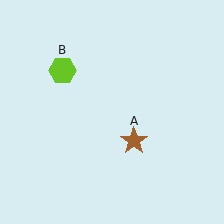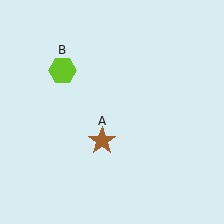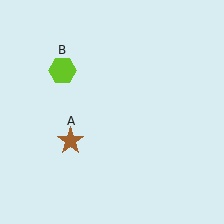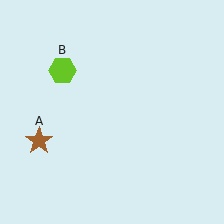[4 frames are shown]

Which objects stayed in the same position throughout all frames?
Lime hexagon (object B) remained stationary.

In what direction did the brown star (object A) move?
The brown star (object A) moved left.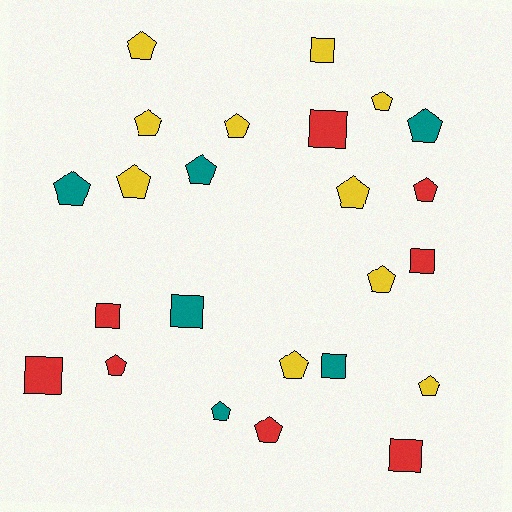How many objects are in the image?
There are 24 objects.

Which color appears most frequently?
Yellow, with 10 objects.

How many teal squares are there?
There are 2 teal squares.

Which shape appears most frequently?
Pentagon, with 16 objects.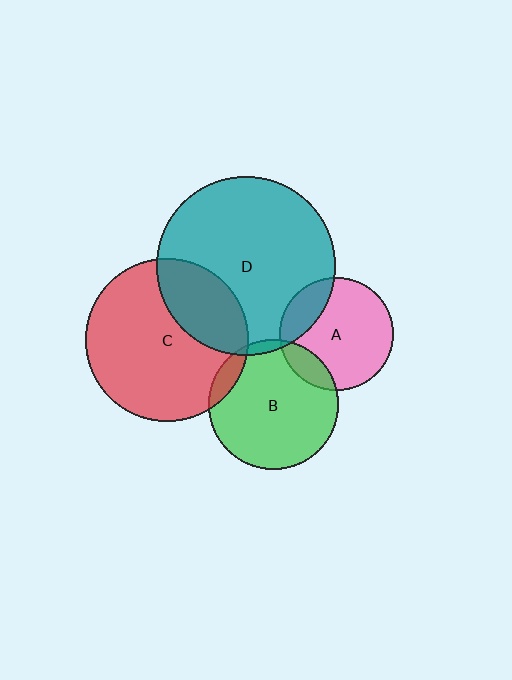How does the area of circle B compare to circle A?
Approximately 1.3 times.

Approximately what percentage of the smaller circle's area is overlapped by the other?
Approximately 5%.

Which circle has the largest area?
Circle D (teal).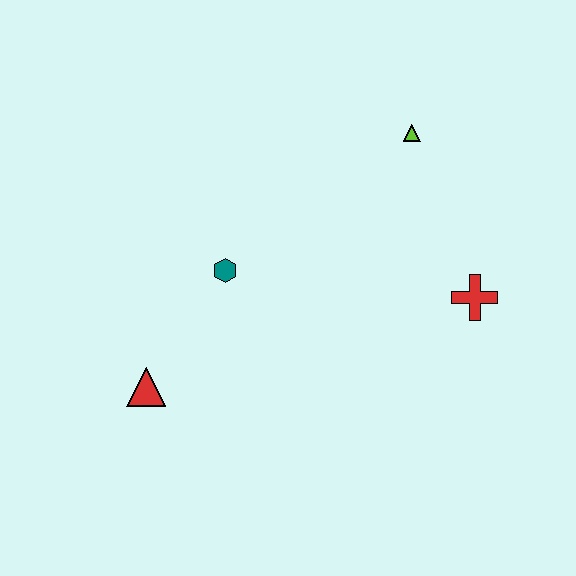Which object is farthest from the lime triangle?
The red triangle is farthest from the lime triangle.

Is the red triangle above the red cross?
No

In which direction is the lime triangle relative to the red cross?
The lime triangle is above the red cross.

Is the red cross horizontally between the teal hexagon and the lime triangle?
No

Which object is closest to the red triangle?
The teal hexagon is closest to the red triangle.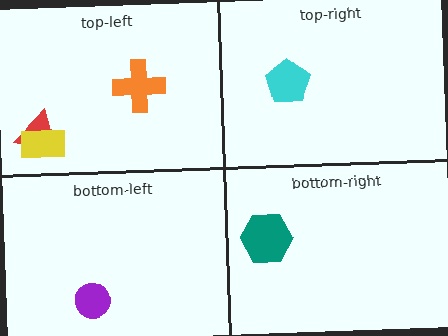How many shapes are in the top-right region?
1.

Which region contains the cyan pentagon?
The top-right region.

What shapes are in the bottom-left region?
The purple circle.